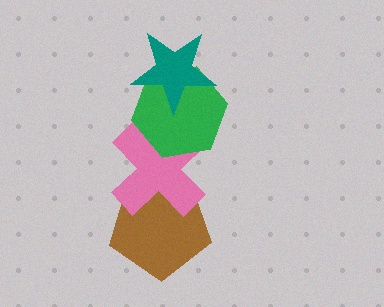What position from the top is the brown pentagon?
The brown pentagon is 4th from the top.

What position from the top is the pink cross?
The pink cross is 3rd from the top.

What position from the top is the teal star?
The teal star is 1st from the top.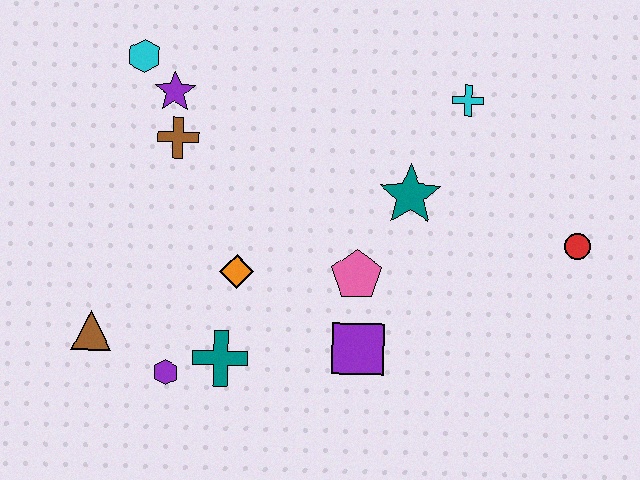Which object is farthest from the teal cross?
The red circle is farthest from the teal cross.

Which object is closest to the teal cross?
The purple hexagon is closest to the teal cross.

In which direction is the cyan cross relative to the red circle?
The cyan cross is above the red circle.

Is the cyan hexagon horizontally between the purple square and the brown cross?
No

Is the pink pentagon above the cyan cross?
No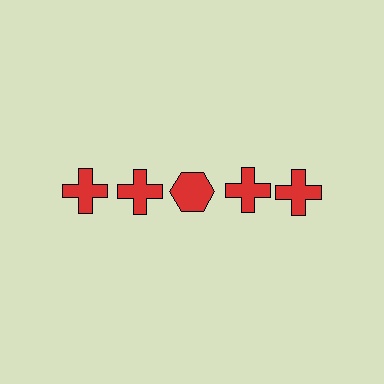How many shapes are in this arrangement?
There are 5 shapes arranged in a grid pattern.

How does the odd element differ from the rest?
It has a different shape: hexagon instead of cross.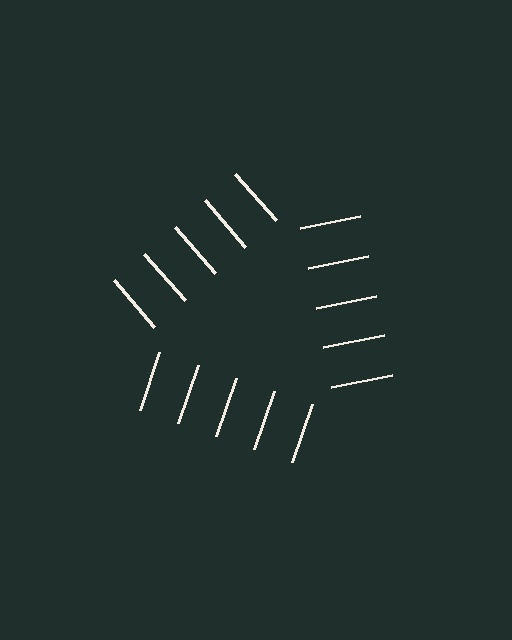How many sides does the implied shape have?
3 sides — the line-ends trace a triangle.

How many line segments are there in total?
15 — 5 along each of the 3 edges.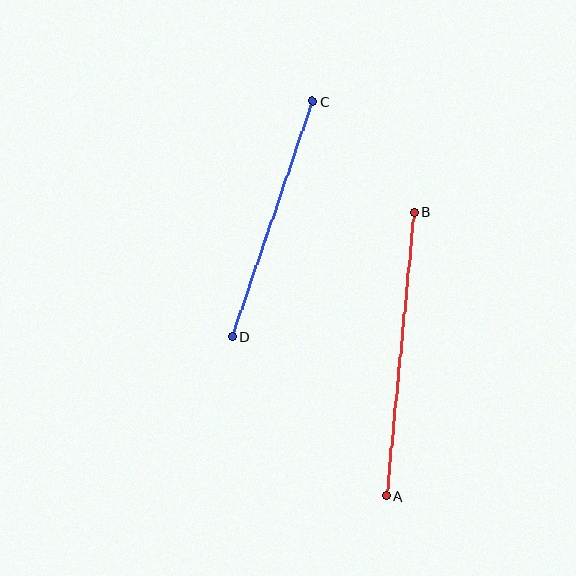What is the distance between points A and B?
The distance is approximately 285 pixels.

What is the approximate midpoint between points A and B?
The midpoint is at approximately (400, 354) pixels.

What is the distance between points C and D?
The distance is approximately 248 pixels.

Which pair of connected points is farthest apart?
Points A and B are farthest apart.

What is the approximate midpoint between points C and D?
The midpoint is at approximately (273, 219) pixels.